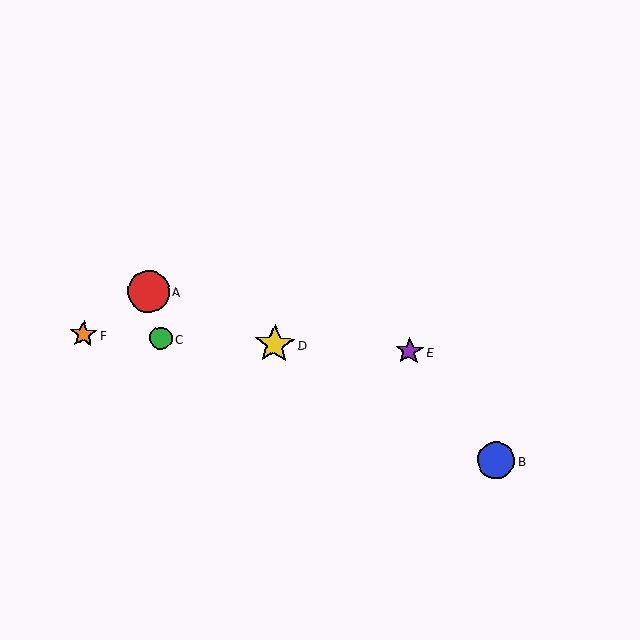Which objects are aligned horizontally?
Objects C, D, E, F are aligned horizontally.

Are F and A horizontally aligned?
No, F is at y≈334 and A is at y≈291.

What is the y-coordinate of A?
Object A is at y≈291.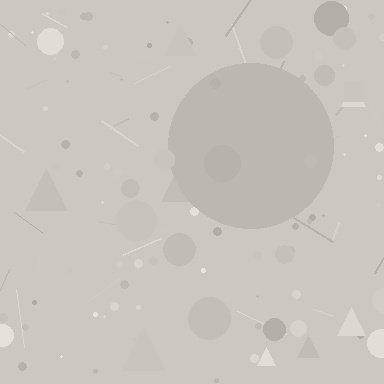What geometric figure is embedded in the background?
A circle is embedded in the background.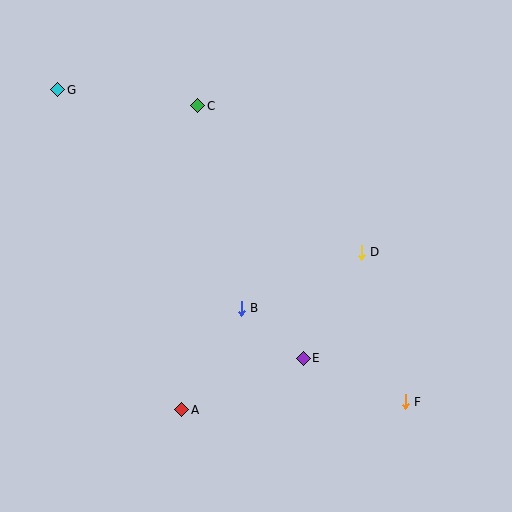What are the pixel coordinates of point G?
Point G is at (58, 89).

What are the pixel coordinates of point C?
Point C is at (197, 106).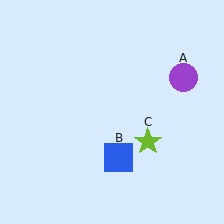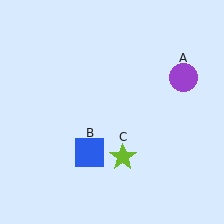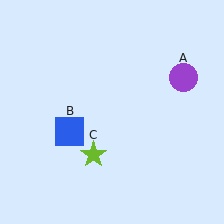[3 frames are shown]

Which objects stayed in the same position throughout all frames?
Purple circle (object A) remained stationary.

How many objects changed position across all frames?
2 objects changed position: blue square (object B), lime star (object C).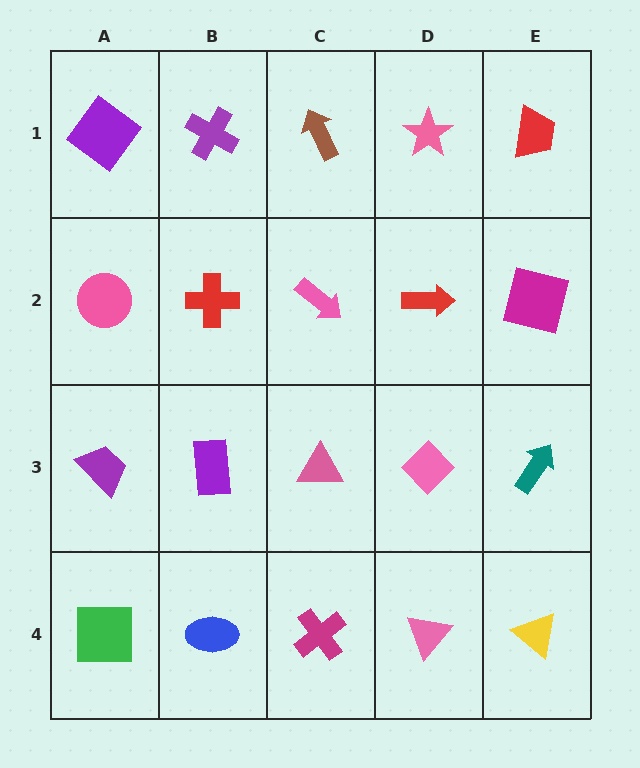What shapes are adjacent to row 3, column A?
A pink circle (row 2, column A), a green square (row 4, column A), a purple rectangle (row 3, column B).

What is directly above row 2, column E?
A red trapezoid.